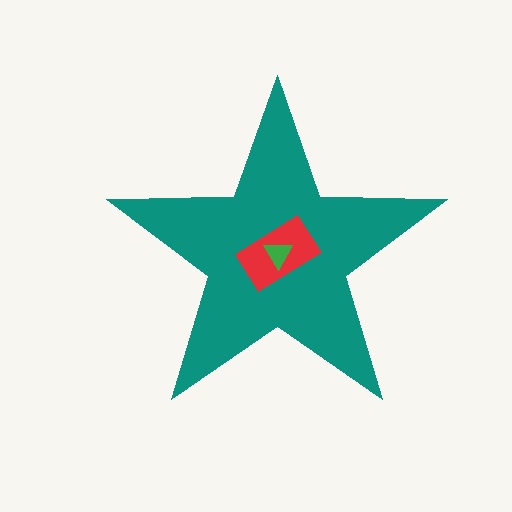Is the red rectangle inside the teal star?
Yes.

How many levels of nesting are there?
3.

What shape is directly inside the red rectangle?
The green triangle.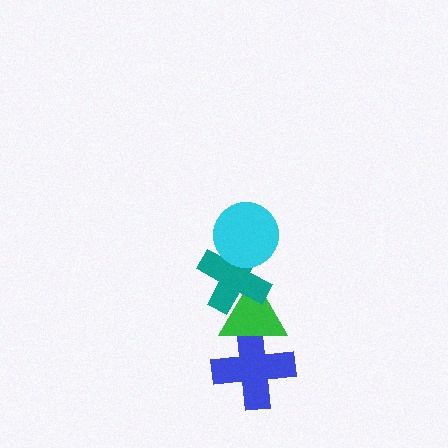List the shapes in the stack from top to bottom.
From top to bottom: the cyan circle, the teal cross, the green triangle, the blue cross.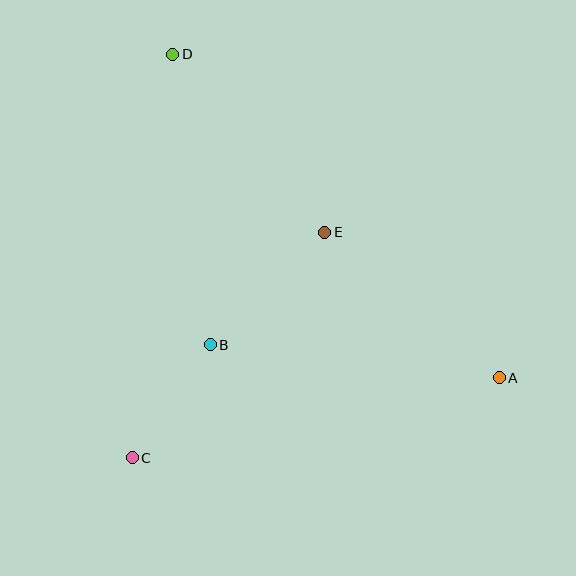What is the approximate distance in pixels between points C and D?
The distance between C and D is approximately 406 pixels.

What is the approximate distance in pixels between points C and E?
The distance between C and E is approximately 297 pixels.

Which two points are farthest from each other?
Points A and D are farthest from each other.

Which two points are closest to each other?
Points B and C are closest to each other.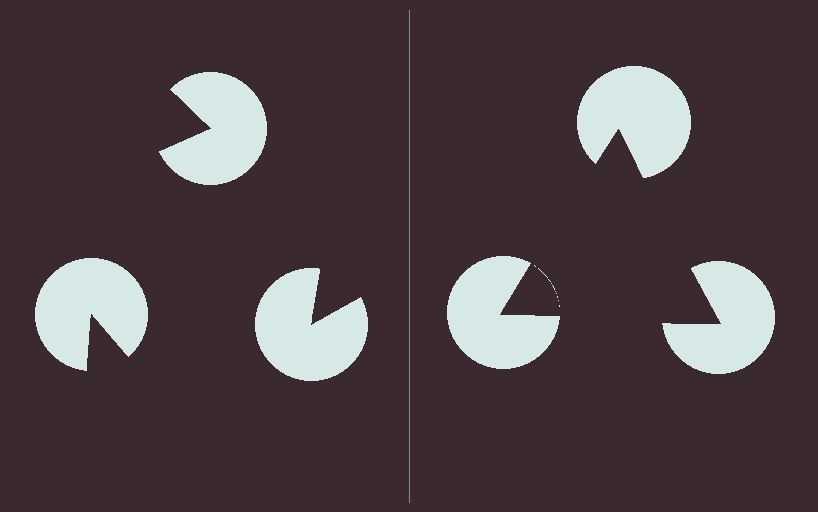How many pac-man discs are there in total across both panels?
6 — 3 on each side.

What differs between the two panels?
The pac-man discs are positioned identically on both sides; only the wedge orientations differ. On the right they align to a triangle; on the left they are misaligned.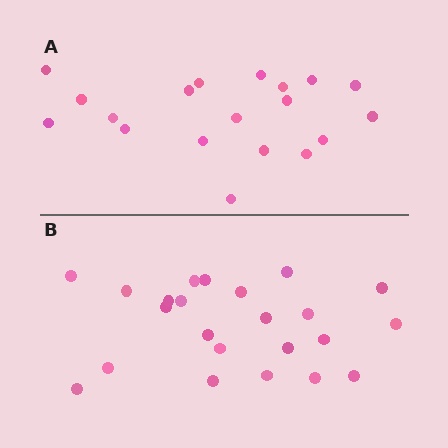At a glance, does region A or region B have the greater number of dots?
Region B (the bottom region) has more dots.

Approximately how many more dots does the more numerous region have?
Region B has about 4 more dots than region A.